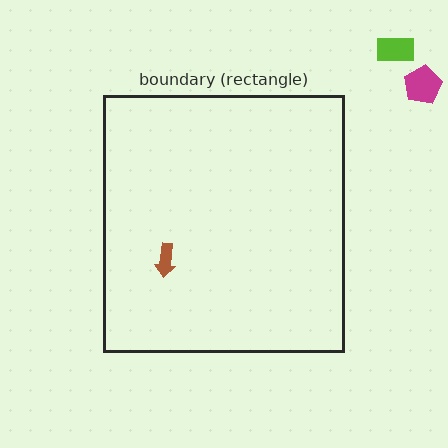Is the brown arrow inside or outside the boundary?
Inside.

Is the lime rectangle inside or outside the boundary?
Outside.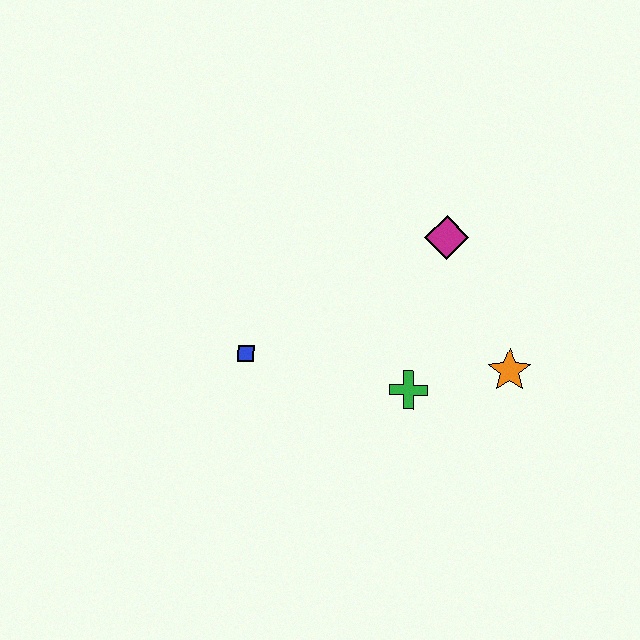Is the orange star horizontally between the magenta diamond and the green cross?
No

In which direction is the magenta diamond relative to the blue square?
The magenta diamond is to the right of the blue square.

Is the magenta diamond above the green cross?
Yes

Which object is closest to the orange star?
The green cross is closest to the orange star.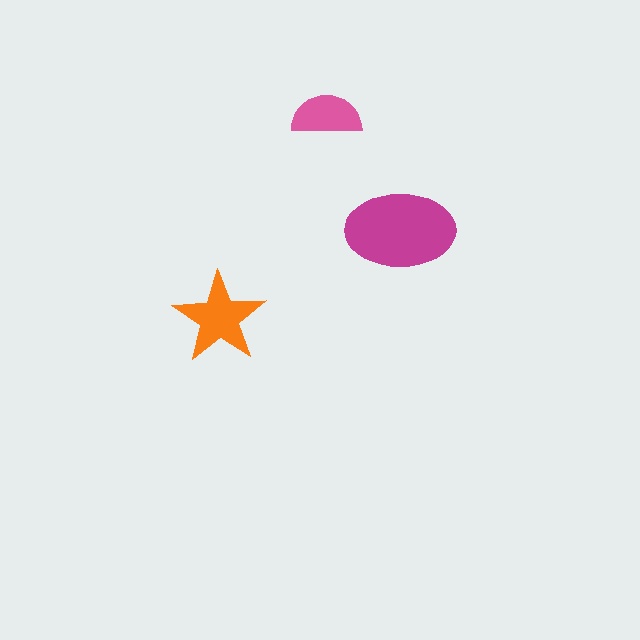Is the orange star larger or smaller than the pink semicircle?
Larger.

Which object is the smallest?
The pink semicircle.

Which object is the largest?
The magenta ellipse.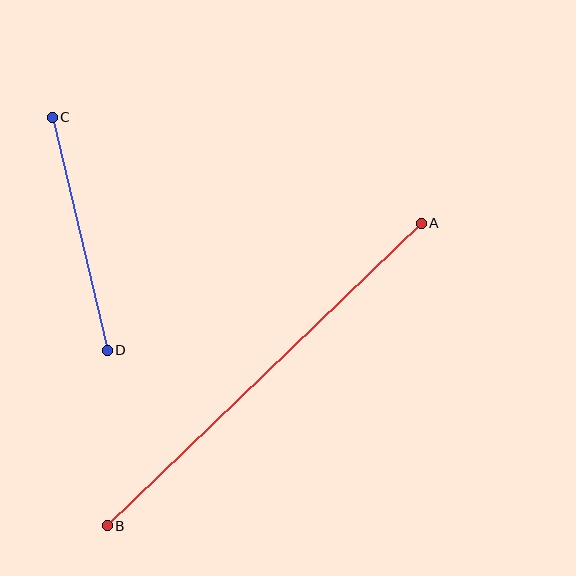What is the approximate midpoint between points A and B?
The midpoint is at approximately (264, 374) pixels.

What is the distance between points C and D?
The distance is approximately 239 pixels.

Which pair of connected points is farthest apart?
Points A and B are farthest apart.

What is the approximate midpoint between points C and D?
The midpoint is at approximately (80, 234) pixels.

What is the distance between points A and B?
The distance is approximately 436 pixels.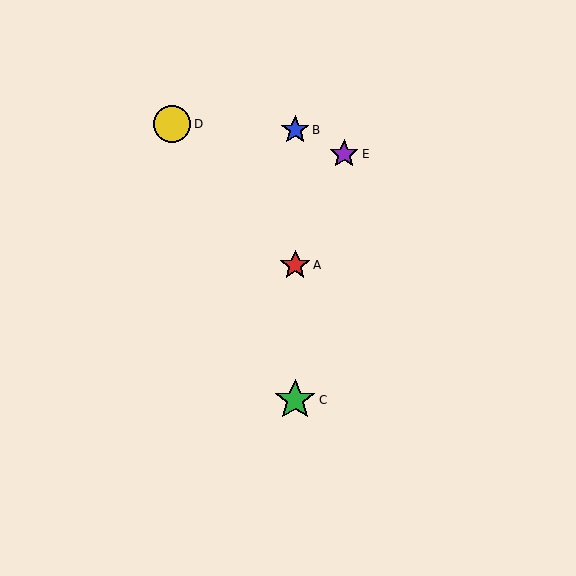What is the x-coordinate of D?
Object D is at x≈172.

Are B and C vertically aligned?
Yes, both are at x≈295.